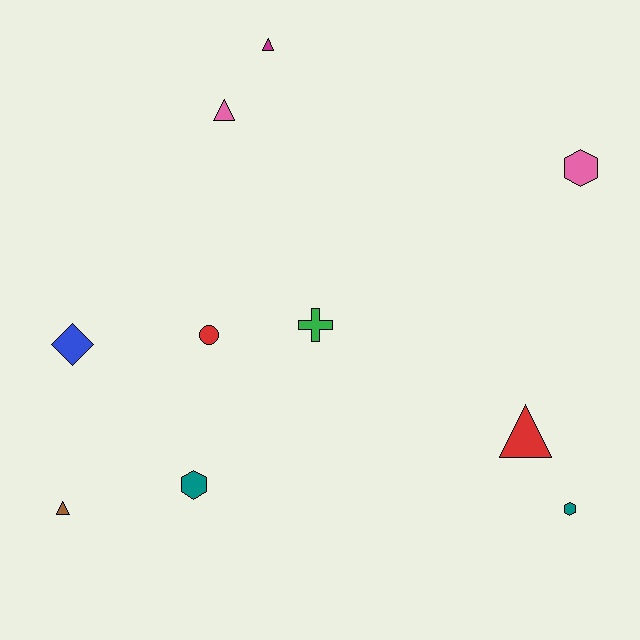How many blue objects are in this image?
There is 1 blue object.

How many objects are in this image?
There are 10 objects.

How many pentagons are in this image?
There are no pentagons.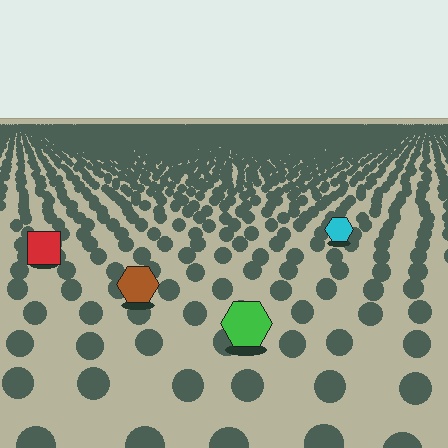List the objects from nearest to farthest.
From nearest to farthest: the green hexagon, the brown hexagon, the red square, the cyan hexagon.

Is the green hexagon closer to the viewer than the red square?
Yes. The green hexagon is closer — you can tell from the texture gradient: the ground texture is coarser near it.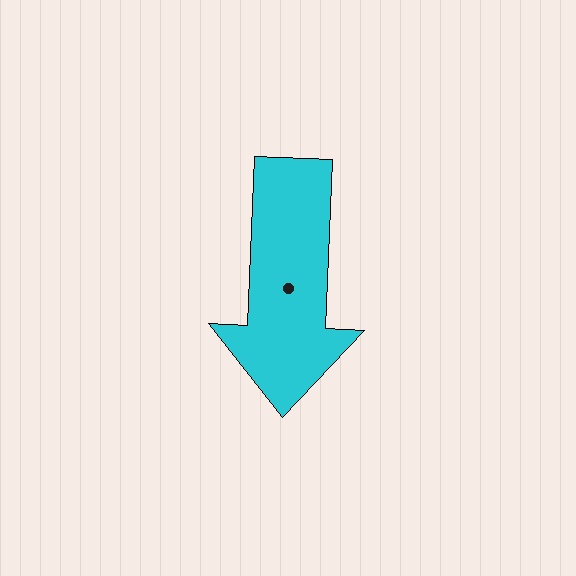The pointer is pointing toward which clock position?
Roughly 6 o'clock.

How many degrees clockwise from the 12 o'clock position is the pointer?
Approximately 182 degrees.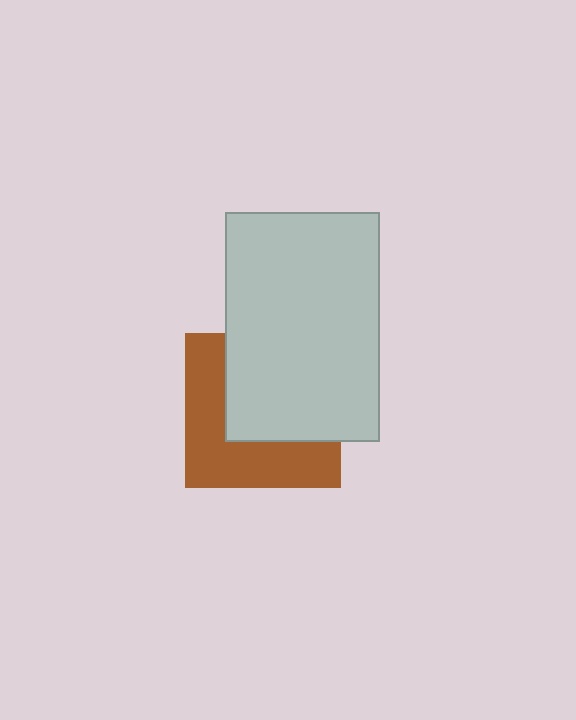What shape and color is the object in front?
The object in front is a light gray rectangle.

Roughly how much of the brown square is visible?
About half of it is visible (roughly 48%).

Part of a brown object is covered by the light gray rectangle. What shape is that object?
It is a square.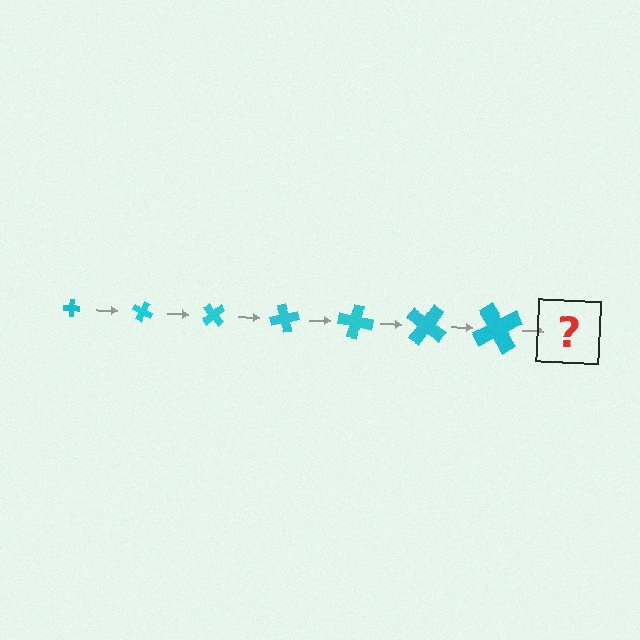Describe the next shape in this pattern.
It should be a cross, larger than the previous one and rotated 175 degrees from the start.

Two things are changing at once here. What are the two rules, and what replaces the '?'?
The two rules are that the cross grows larger each step and it rotates 25 degrees each step. The '?' should be a cross, larger than the previous one and rotated 175 degrees from the start.